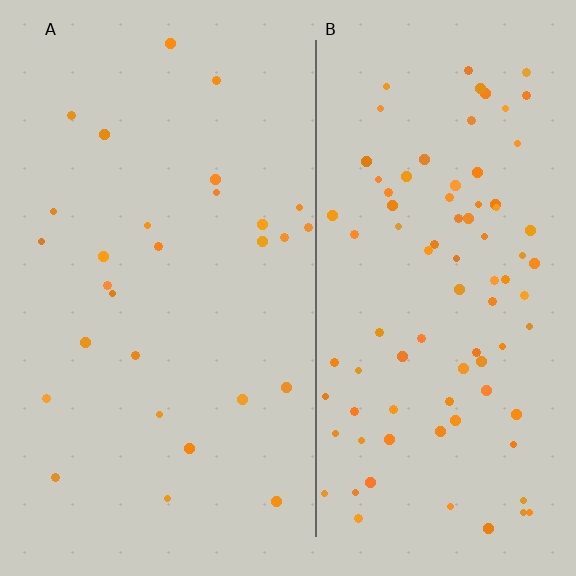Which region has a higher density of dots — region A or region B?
B (the right).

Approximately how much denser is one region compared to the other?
Approximately 3.1× — region B over region A.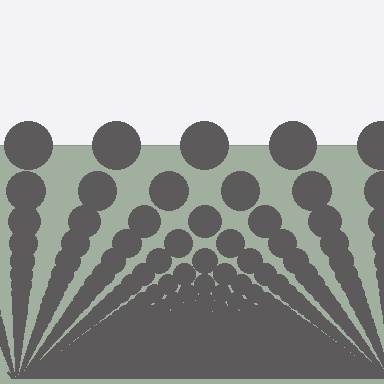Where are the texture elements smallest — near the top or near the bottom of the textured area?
Near the bottom.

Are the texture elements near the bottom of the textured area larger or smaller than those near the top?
Smaller. The gradient is inverted — elements near the bottom are smaller and denser.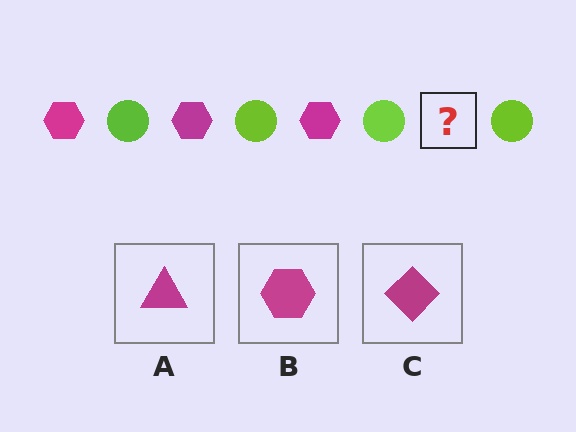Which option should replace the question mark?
Option B.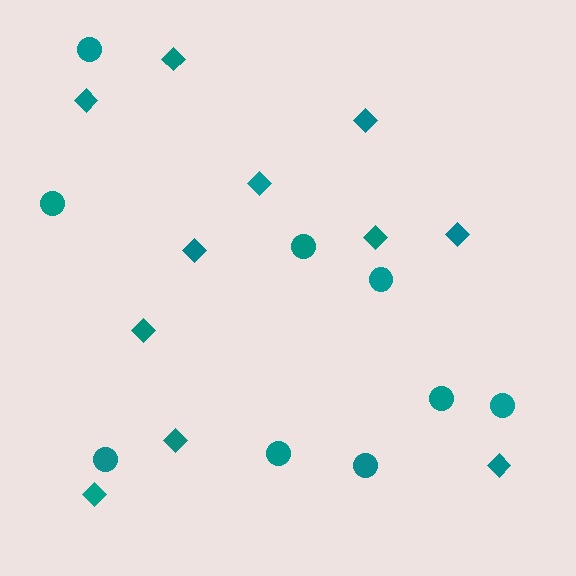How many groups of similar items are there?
There are 2 groups: one group of diamonds (11) and one group of circles (9).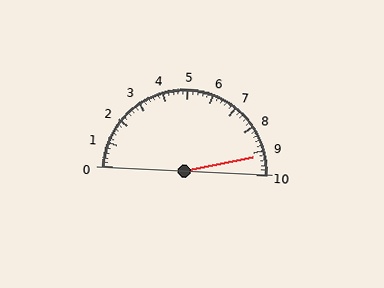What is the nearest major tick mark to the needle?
The nearest major tick mark is 9.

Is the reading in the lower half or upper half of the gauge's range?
The reading is in the upper half of the range (0 to 10).